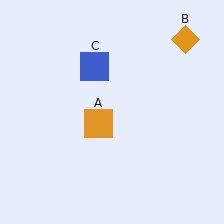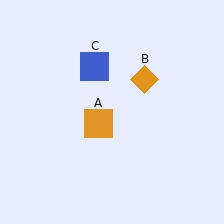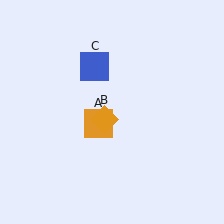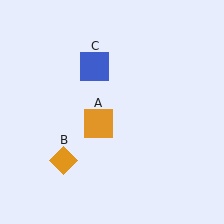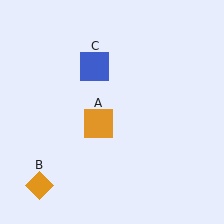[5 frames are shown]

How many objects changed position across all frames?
1 object changed position: orange diamond (object B).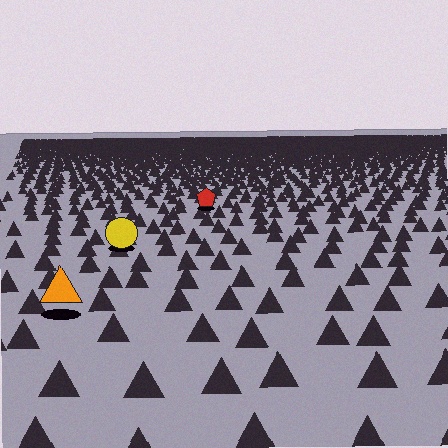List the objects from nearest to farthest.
From nearest to farthest: the orange triangle, the yellow circle, the red pentagon.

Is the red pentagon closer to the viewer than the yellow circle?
No. The yellow circle is closer — you can tell from the texture gradient: the ground texture is coarser near it.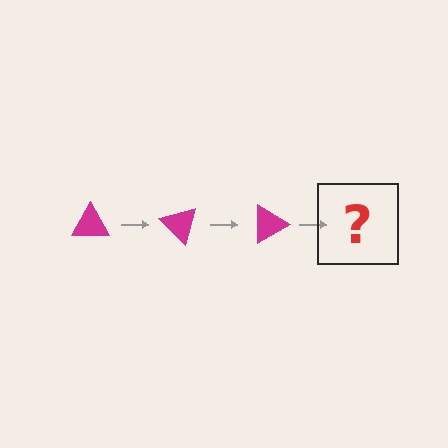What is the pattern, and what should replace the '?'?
The pattern is that the triangle rotates 45 degrees each step. The '?' should be a magenta triangle rotated 135 degrees.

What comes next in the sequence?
The next element should be a magenta triangle rotated 135 degrees.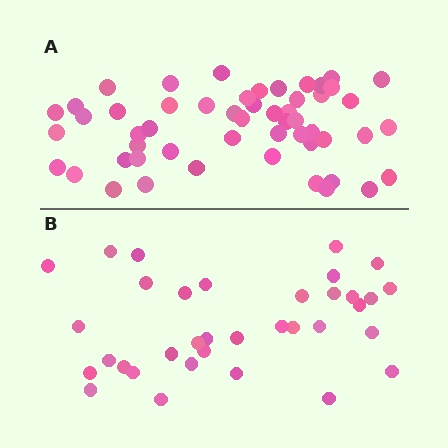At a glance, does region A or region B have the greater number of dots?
Region A (the top region) has more dots.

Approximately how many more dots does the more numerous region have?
Region A has approximately 20 more dots than region B.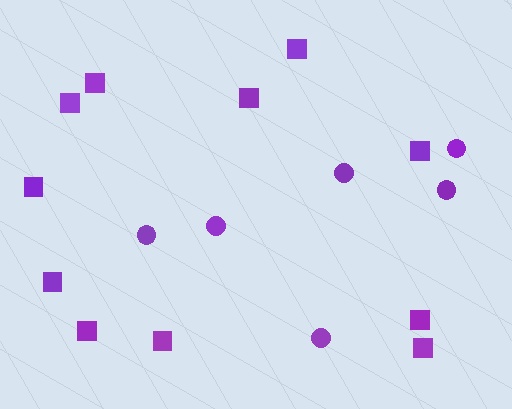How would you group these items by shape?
There are 2 groups: one group of squares (11) and one group of circles (6).